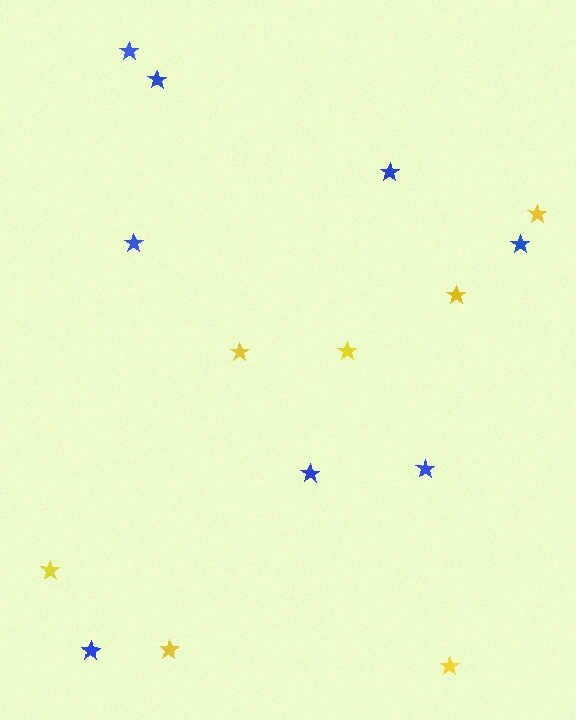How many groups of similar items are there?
There are 2 groups: one group of blue stars (8) and one group of yellow stars (7).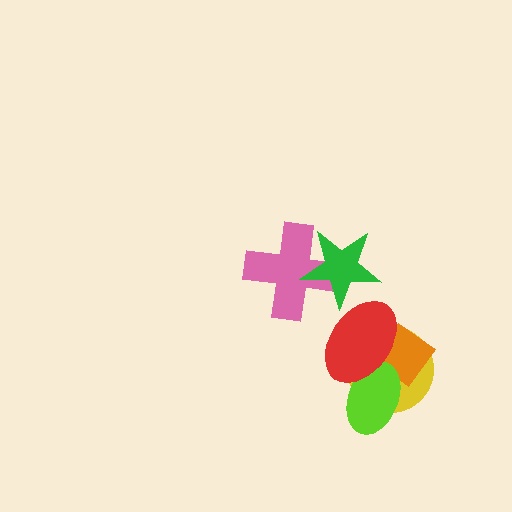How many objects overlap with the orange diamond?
3 objects overlap with the orange diamond.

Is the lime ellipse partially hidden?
Yes, it is partially covered by another shape.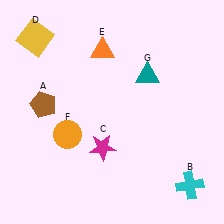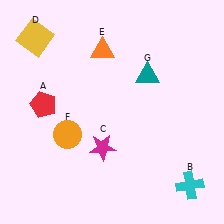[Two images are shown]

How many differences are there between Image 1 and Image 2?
There is 1 difference between the two images.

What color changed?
The pentagon (A) changed from brown in Image 1 to red in Image 2.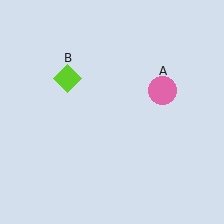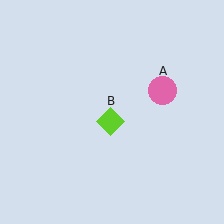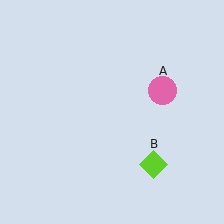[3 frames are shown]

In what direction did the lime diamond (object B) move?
The lime diamond (object B) moved down and to the right.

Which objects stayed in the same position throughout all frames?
Pink circle (object A) remained stationary.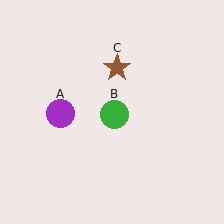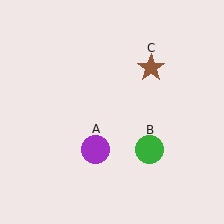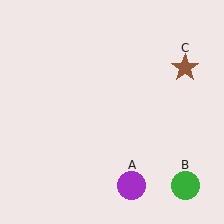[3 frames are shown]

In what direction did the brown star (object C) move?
The brown star (object C) moved right.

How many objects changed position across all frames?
3 objects changed position: purple circle (object A), green circle (object B), brown star (object C).